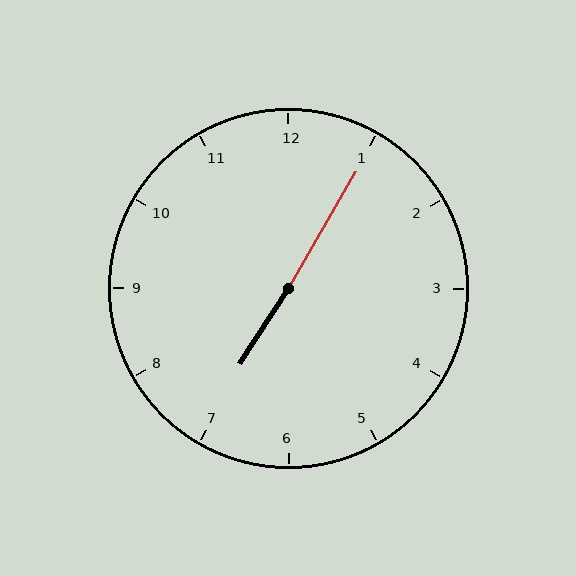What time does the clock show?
7:05.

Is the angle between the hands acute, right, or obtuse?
It is obtuse.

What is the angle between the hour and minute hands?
Approximately 178 degrees.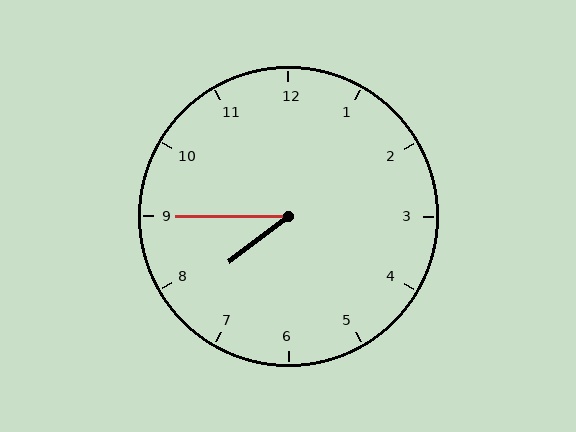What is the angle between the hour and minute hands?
Approximately 38 degrees.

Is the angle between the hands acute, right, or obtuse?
It is acute.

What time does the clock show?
7:45.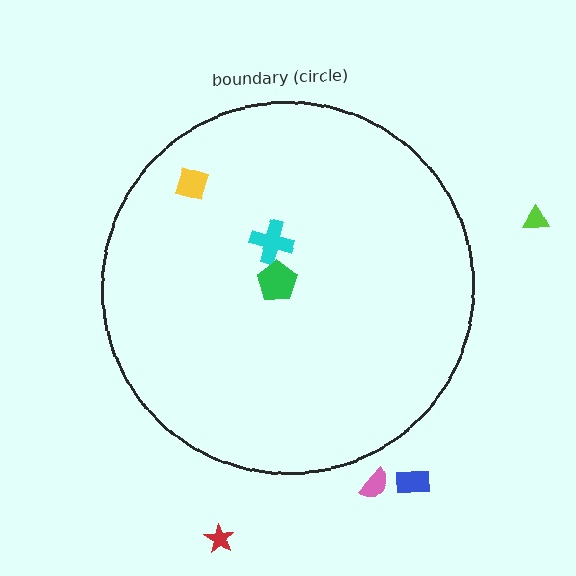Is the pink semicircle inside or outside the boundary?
Outside.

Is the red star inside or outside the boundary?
Outside.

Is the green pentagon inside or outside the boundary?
Inside.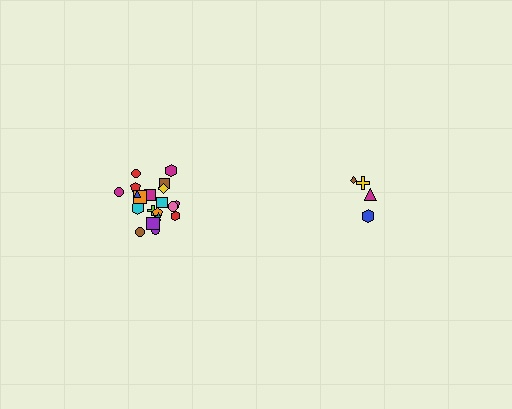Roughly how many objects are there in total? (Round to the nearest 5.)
Roughly 25 objects in total.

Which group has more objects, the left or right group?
The left group.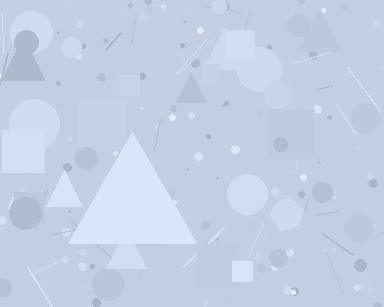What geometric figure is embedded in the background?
A triangle is embedded in the background.